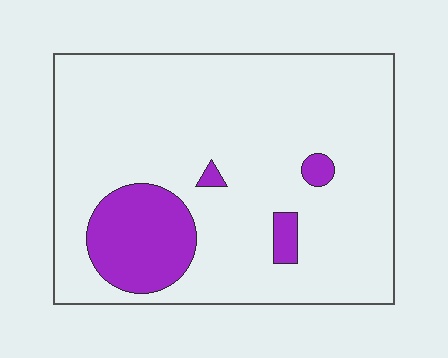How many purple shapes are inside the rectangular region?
4.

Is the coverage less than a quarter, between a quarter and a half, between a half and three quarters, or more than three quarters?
Less than a quarter.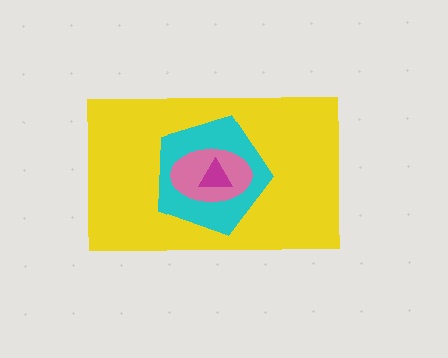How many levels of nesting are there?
4.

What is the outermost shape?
The yellow rectangle.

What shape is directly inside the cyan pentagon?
The pink ellipse.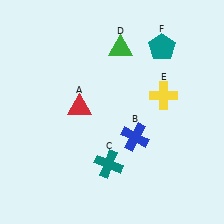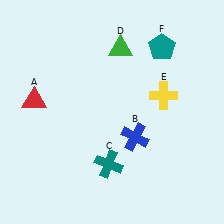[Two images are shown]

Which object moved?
The red triangle (A) moved left.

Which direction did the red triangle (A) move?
The red triangle (A) moved left.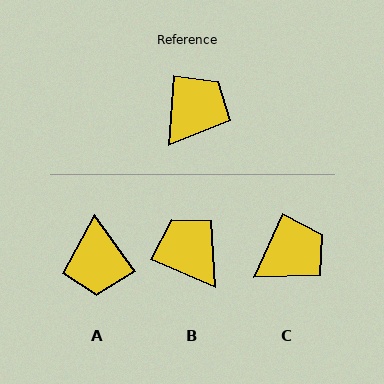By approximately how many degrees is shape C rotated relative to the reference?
Approximately 20 degrees clockwise.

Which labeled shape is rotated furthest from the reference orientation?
A, about 140 degrees away.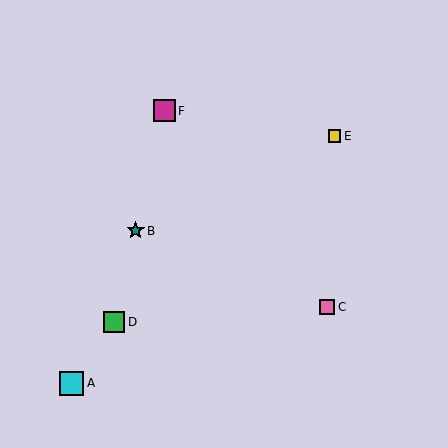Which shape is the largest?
The cyan square (labeled A) is the largest.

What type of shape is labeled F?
Shape F is a magenta square.